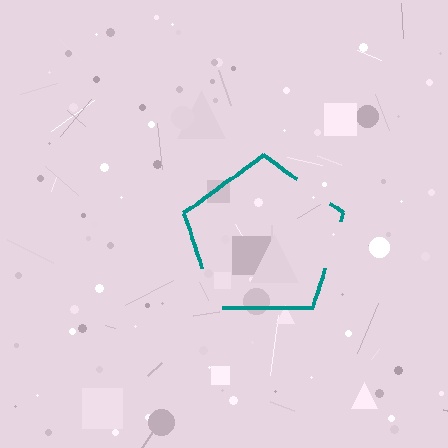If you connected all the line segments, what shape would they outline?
They would outline a pentagon.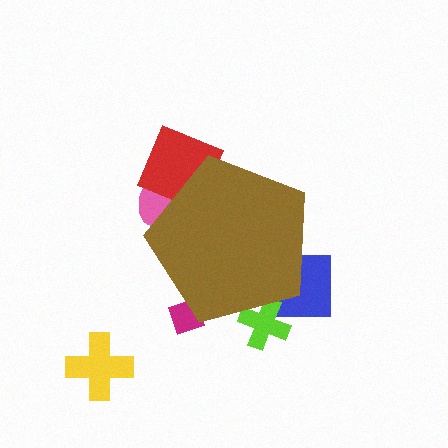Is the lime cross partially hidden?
Yes, the lime cross is partially hidden behind the brown pentagon.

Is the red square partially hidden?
Yes, the red square is partially hidden behind the brown pentagon.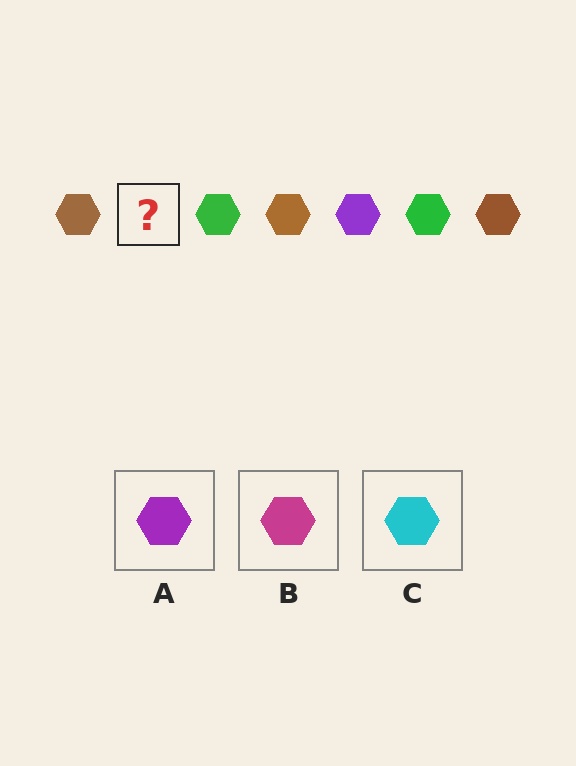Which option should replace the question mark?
Option A.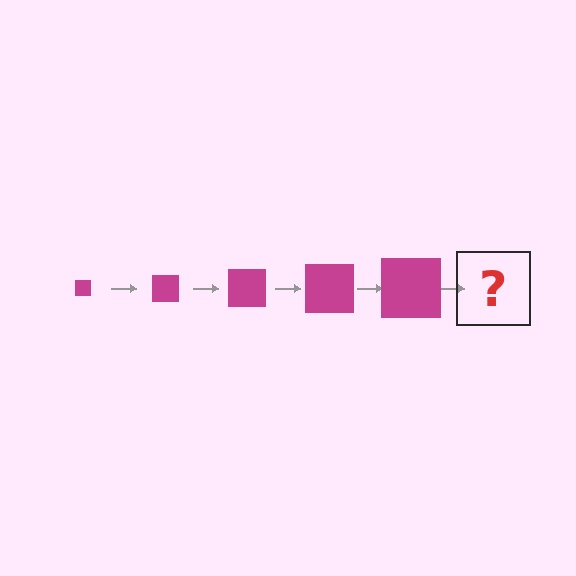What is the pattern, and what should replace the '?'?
The pattern is that the square gets progressively larger each step. The '?' should be a magenta square, larger than the previous one.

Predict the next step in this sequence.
The next step is a magenta square, larger than the previous one.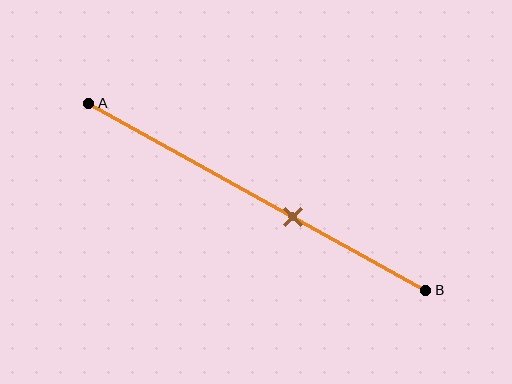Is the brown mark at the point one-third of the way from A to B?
No, the mark is at about 60% from A, not at the 33% one-third point.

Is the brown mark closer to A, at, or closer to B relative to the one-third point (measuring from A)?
The brown mark is closer to point B than the one-third point of segment AB.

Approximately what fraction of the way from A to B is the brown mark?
The brown mark is approximately 60% of the way from A to B.